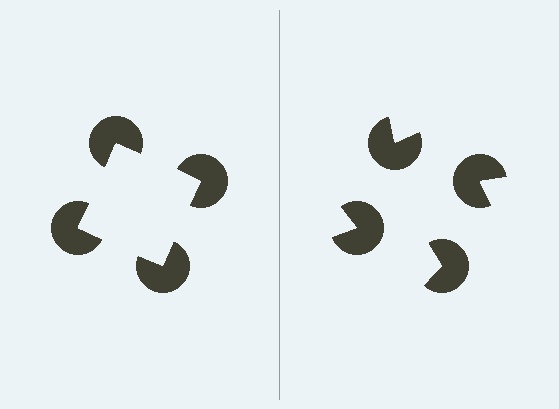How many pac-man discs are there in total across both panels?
8 — 4 on each side.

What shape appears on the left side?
An illusory square.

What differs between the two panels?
The pac-man discs are positioned identically on both sides; only the wedge orientations differ. On the left they align to a square; on the right they are misaligned.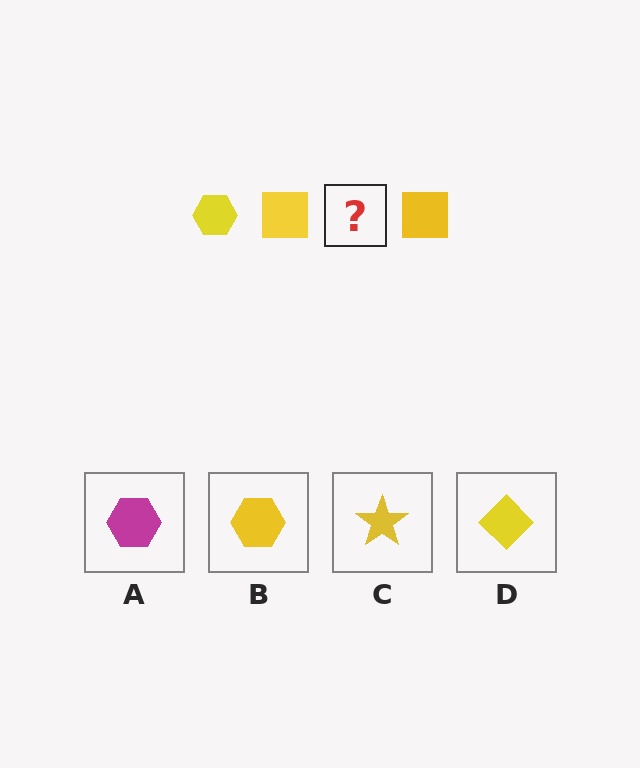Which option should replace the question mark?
Option B.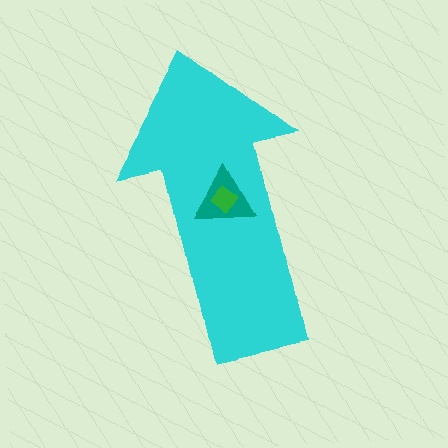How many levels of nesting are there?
3.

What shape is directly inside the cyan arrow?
The teal triangle.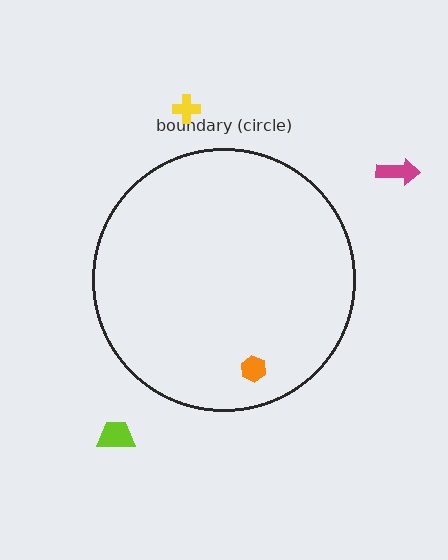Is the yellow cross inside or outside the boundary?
Outside.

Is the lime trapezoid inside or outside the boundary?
Outside.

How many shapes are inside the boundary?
1 inside, 3 outside.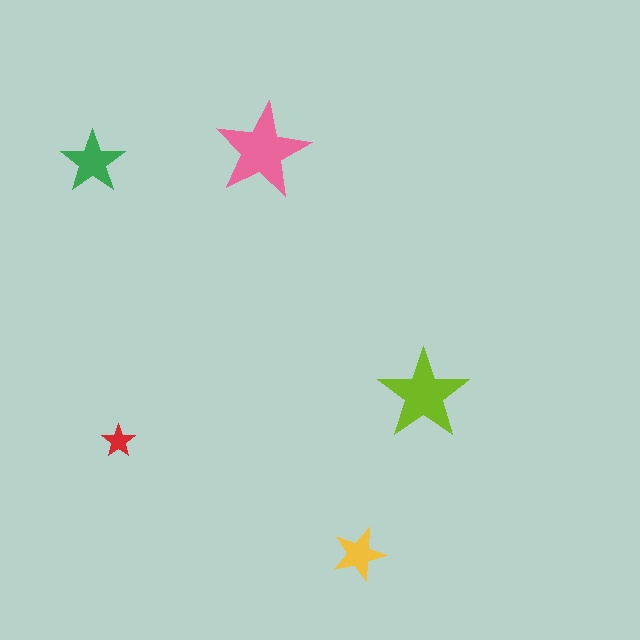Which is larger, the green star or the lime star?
The lime one.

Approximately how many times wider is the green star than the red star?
About 2 times wider.